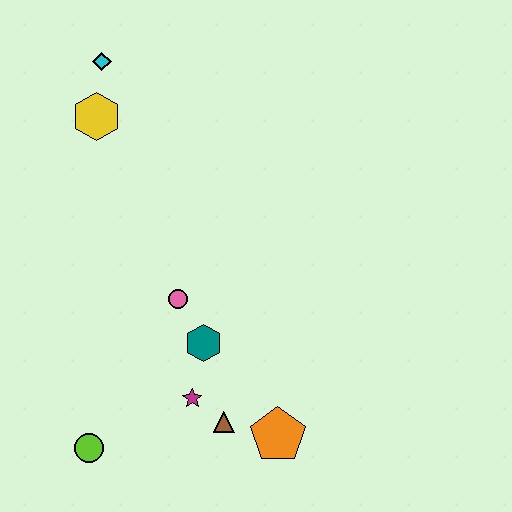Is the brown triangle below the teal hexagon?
Yes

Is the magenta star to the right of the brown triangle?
No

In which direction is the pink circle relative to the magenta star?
The pink circle is above the magenta star.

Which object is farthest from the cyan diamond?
The orange pentagon is farthest from the cyan diamond.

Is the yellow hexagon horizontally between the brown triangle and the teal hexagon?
No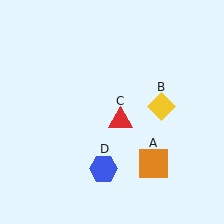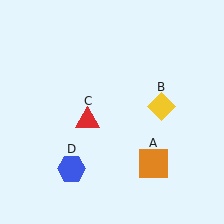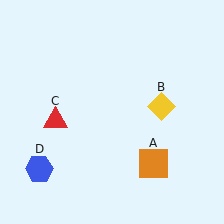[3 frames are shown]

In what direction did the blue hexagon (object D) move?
The blue hexagon (object D) moved left.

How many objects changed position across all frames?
2 objects changed position: red triangle (object C), blue hexagon (object D).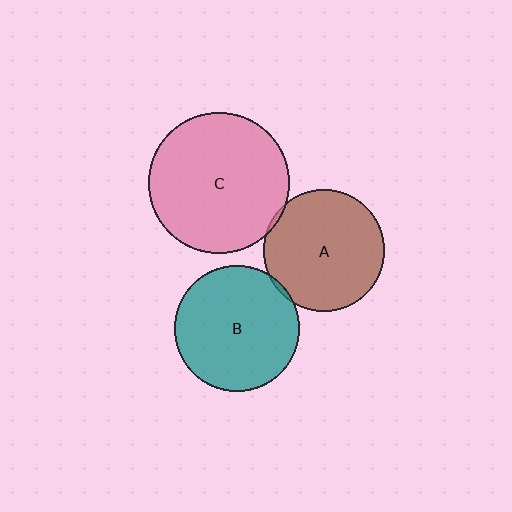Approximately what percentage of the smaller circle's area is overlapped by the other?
Approximately 5%.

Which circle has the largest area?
Circle C (pink).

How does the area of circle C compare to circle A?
Approximately 1.3 times.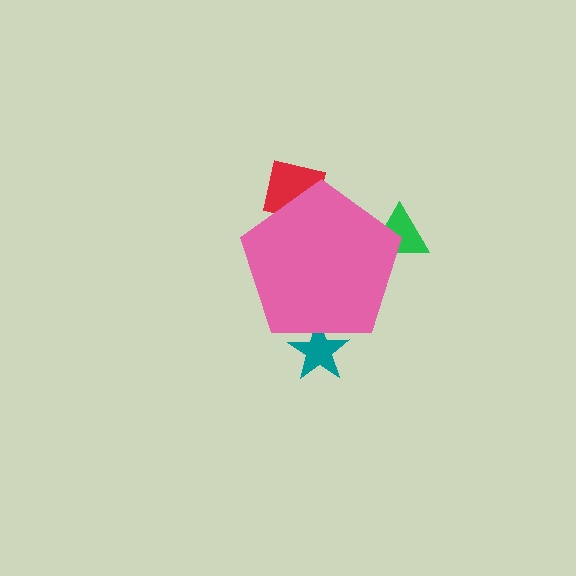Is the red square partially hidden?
Yes, the red square is partially hidden behind the pink pentagon.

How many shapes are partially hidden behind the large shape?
3 shapes are partially hidden.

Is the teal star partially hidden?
Yes, the teal star is partially hidden behind the pink pentagon.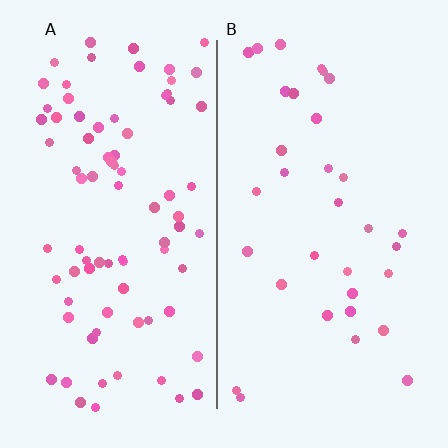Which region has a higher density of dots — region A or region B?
A (the left).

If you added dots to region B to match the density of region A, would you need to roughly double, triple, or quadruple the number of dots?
Approximately triple.